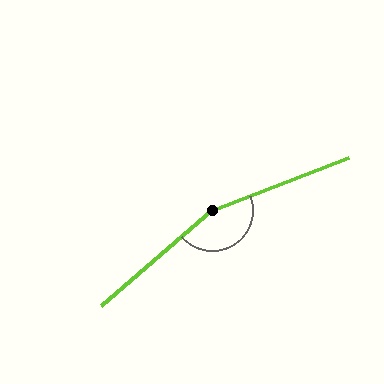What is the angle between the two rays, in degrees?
Approximately 160 degrees.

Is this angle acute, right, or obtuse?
It is obtuse.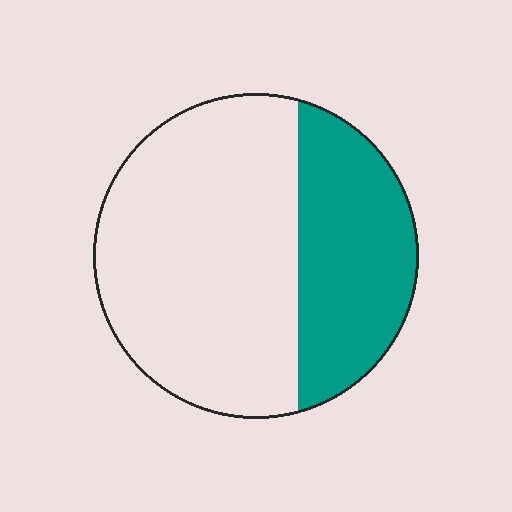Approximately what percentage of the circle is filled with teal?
Approximately 35%.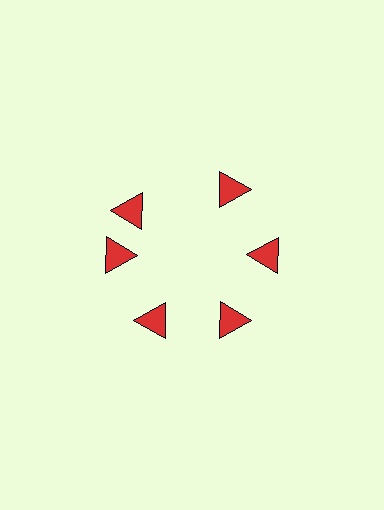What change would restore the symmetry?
The symmetry would be restored by rotating it back into even spacing with its neighbors so that all 6 triangles sit at equal angles and equal distance from the center.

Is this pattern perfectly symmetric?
No. The 6 red triangles are arranged in a ring, but one element near the 11 o'clock position is rotated out of alignment along the ring, breaking the 6-fold rotational symmetry.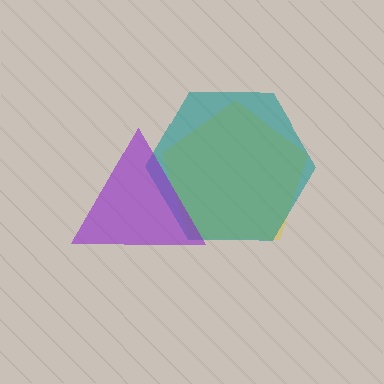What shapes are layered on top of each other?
The layered shapes are: a yellow pentagon, a teal hexagon, a purple triangle.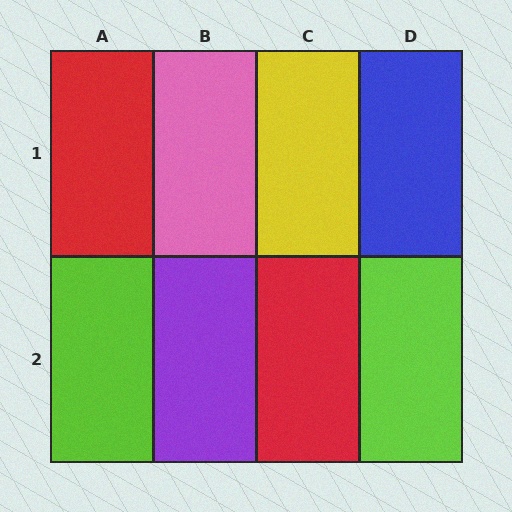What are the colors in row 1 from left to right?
Red, pink, yellow, blue.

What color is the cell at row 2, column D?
Lime.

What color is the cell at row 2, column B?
Purple.